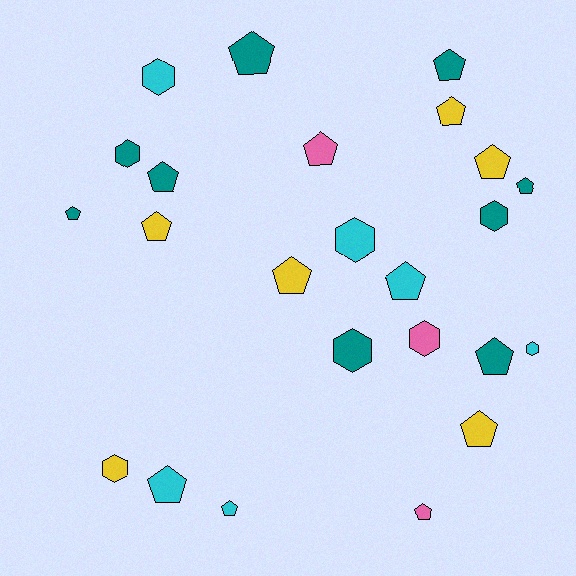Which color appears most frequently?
Teal, with 9 objects.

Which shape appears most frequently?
Pentagon, with 16 objects.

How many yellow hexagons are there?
There is 1 yellow hexagon.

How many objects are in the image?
There are 24 objects.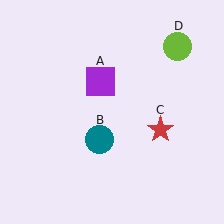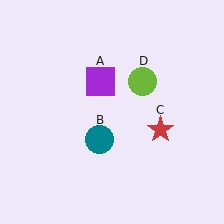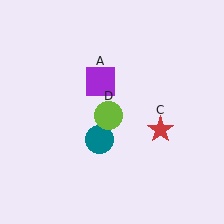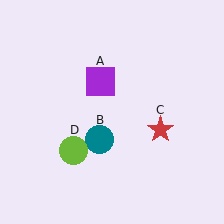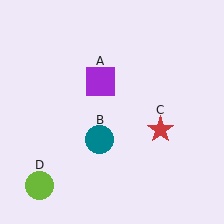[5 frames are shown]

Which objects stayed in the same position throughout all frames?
Purple square (object A) and teal circle (object B) and red star (object C) remained stationary.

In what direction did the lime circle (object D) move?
The lime circle (object D) moved down and to the left.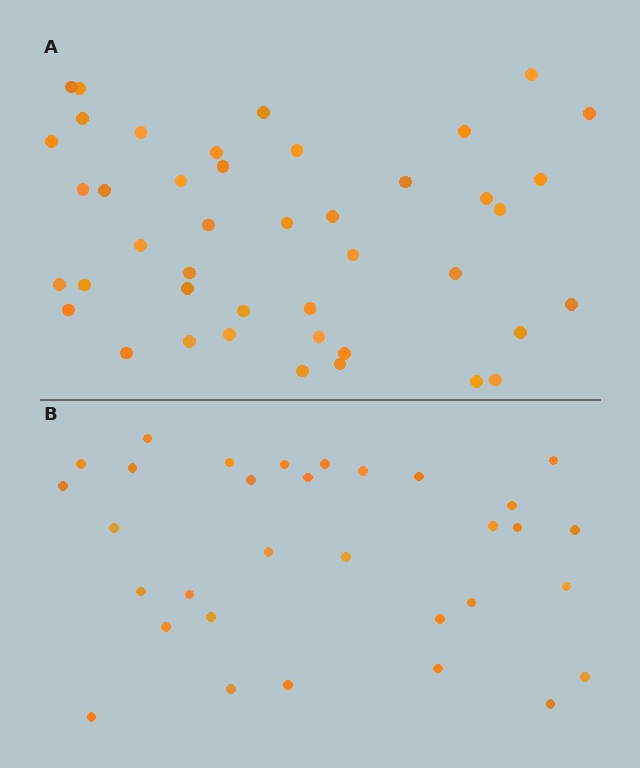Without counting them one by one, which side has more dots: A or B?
Region A (the top region) has more dots.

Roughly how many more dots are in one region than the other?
Region A has roughly 12 or so more dots than region B.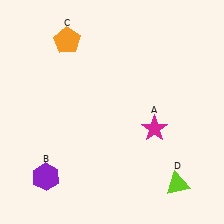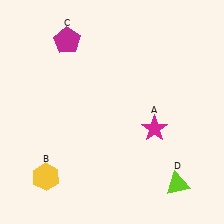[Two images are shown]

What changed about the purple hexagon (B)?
In Image 1, B is purple. In Image 2, it changed to yellow.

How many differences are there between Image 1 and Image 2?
There are 2 differences between the two images.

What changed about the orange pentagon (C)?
In Image 1, C is orange. In Image 2, it changed to magenta.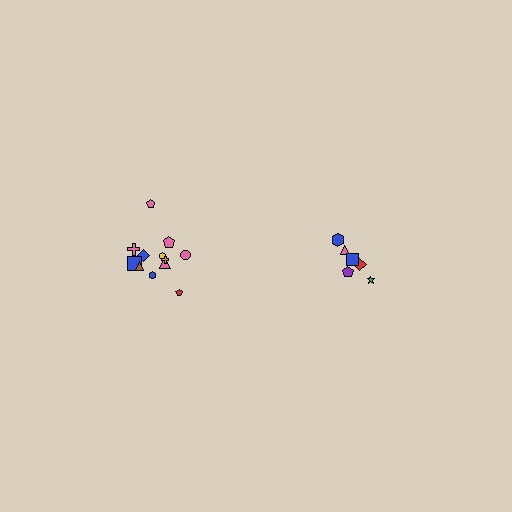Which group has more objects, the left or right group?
The left group.